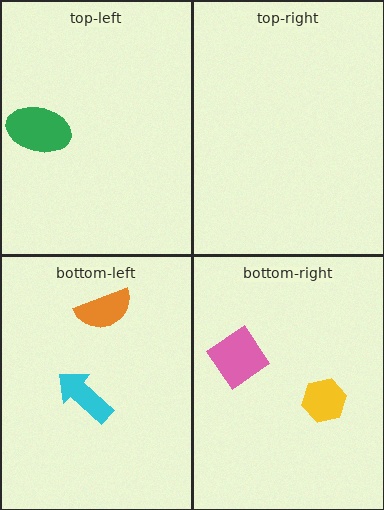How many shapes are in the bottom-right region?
2.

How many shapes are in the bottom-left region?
2.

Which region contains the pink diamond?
The bottom-right region.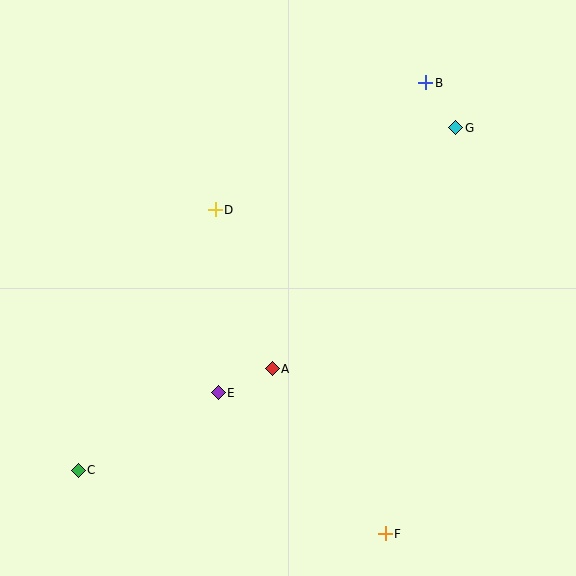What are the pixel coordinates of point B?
Point B is at (426, 83).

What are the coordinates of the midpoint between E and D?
The midpoint between E and D is at (217, 301).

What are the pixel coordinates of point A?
Point A is at (272, 369).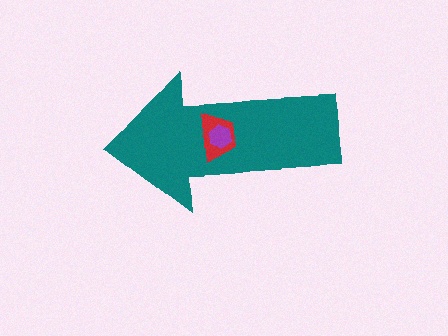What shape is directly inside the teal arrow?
The red trapezoid.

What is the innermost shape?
The purple hexagon.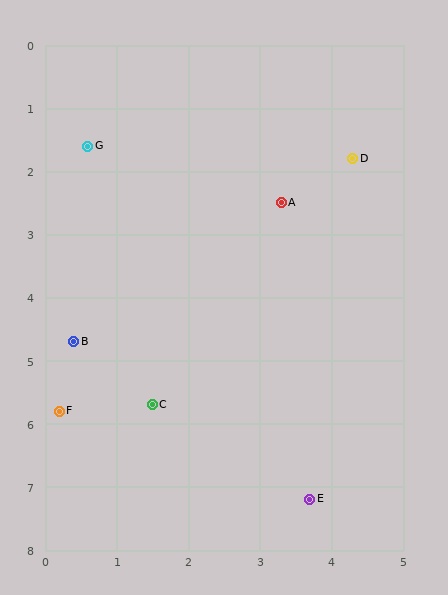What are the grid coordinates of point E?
Point E is at approximately (3.7, 7.2).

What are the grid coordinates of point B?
Point B is at approximately (0.4, 4.7).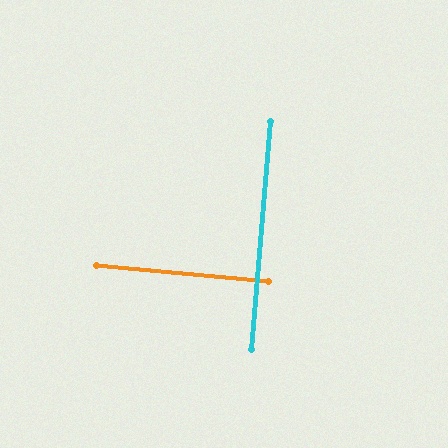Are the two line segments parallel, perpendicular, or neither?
Perpendicular — they meet at approximately 90°.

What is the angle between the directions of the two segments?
Approximately 90 degrees.